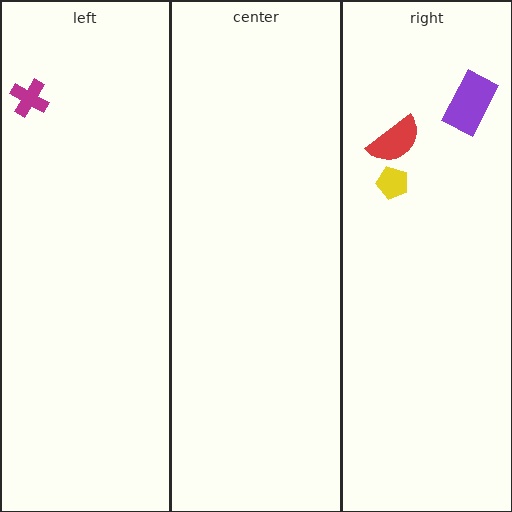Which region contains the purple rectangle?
The right region.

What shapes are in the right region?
The purple rectangle, the yellow pentagon, the red semicircle.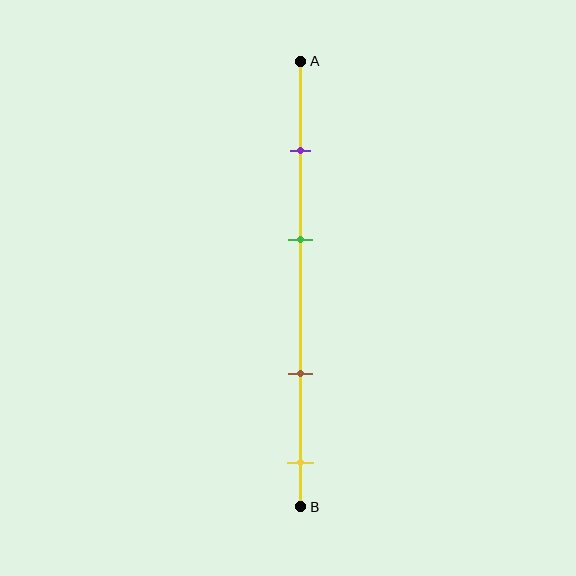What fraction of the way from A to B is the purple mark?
The purple mark is approximately 20% (0.2) of the way from A to B.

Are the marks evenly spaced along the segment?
No, the marks are not evenly spaced.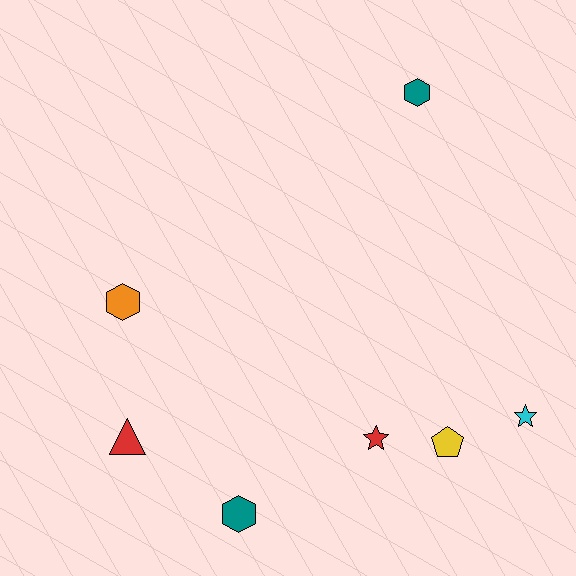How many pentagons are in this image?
There is 1 pentagon.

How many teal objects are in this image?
There are 2 teal objects.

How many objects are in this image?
There are 7 objects.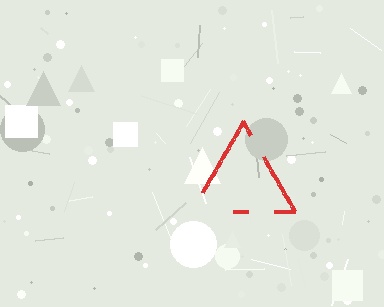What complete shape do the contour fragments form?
The contour fragments form a triangle.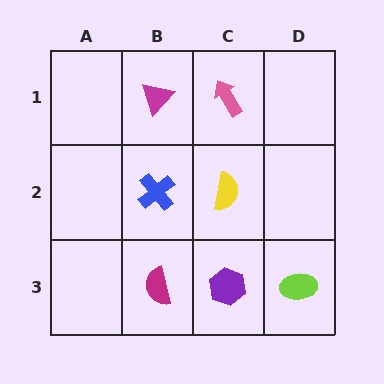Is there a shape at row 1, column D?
No, that cell is empty.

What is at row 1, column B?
A magenta triangle.